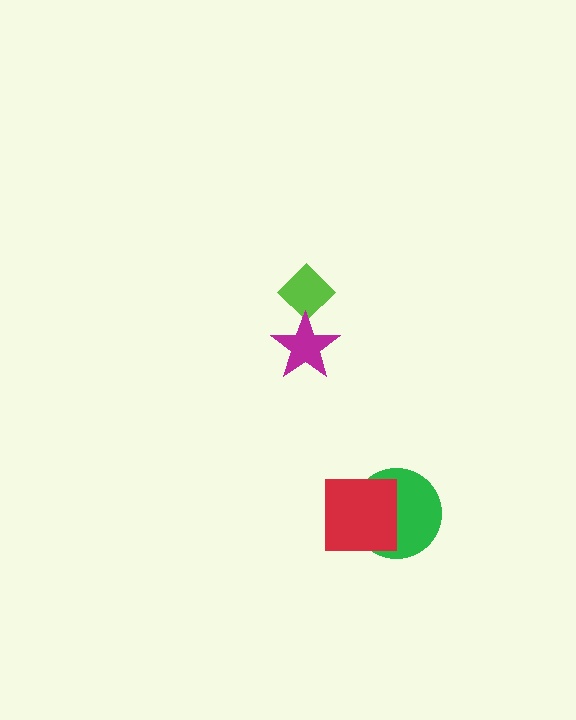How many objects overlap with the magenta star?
1 object overlaps with the magenta star.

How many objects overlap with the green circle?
1 object overlaps with the green circle.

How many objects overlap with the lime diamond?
1 object overlaps with the lime diamond.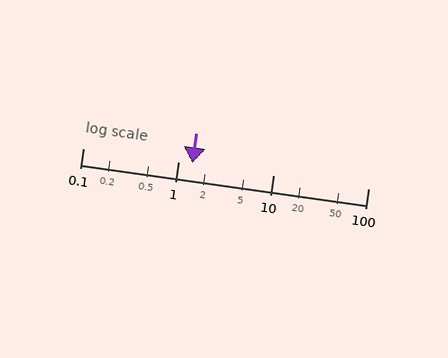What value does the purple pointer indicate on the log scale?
The pointer indicates approximately 1.4.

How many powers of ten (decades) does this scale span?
The scale spans 3 decades, from 0.1 to 100.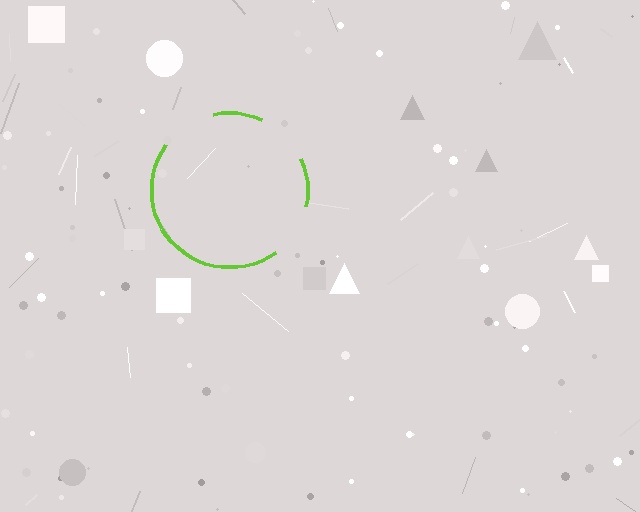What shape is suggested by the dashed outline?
The dashed outline suggests a circle.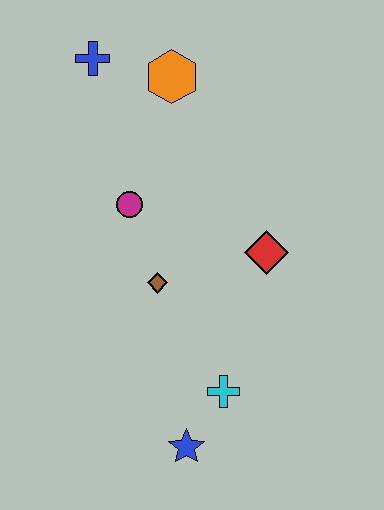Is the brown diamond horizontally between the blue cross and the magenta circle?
No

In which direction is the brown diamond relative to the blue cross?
The brown diamond is below the blue cross.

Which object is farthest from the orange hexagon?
The blue star is farthest from the orange hexagon.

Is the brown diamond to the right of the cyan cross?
No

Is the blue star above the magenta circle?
No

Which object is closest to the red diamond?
The brown diamond is closest to the red diamond.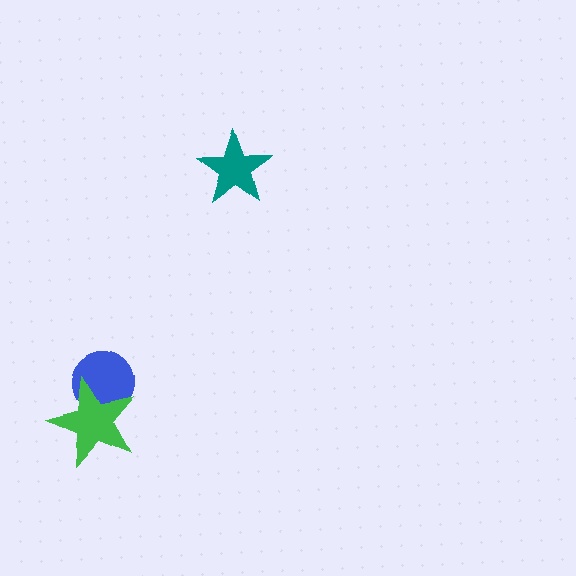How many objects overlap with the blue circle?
1 object overlaps with the blue circle.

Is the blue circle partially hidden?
Yes, it is partially covered by another shape.